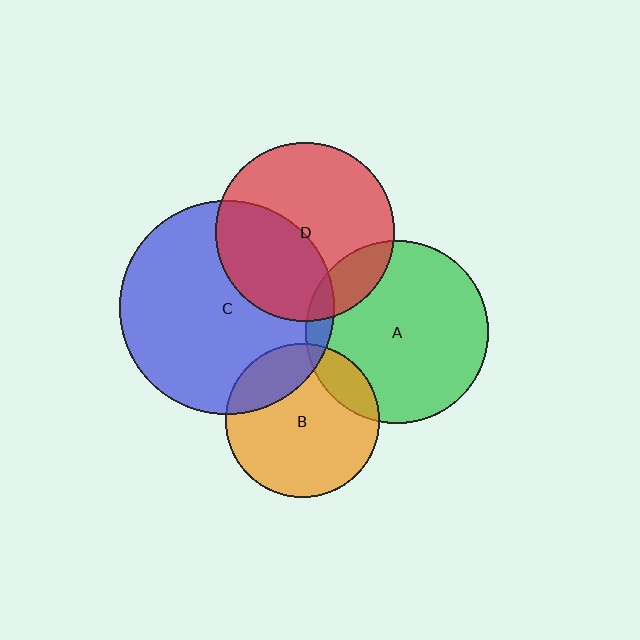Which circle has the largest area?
Circle C (blue).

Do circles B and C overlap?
Yes.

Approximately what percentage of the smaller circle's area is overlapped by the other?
Approximately 20%.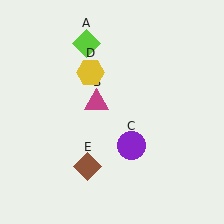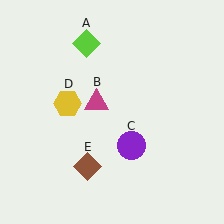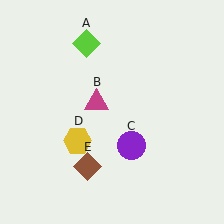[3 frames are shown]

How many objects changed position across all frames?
1 object changed position: yellow hexagon (object D).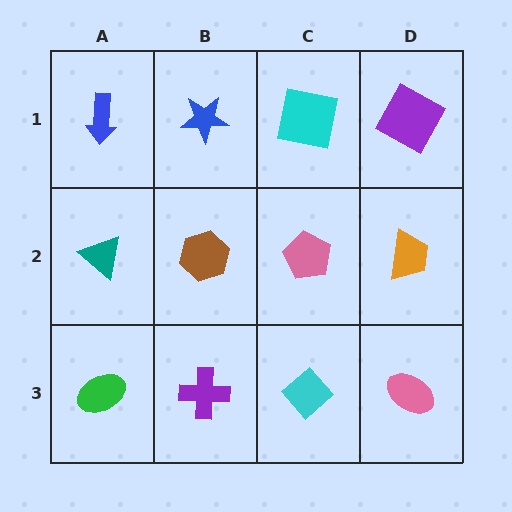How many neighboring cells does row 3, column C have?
3.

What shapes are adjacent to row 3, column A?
A teal triangle (row 2, column A), a purple cross (row 3, column B).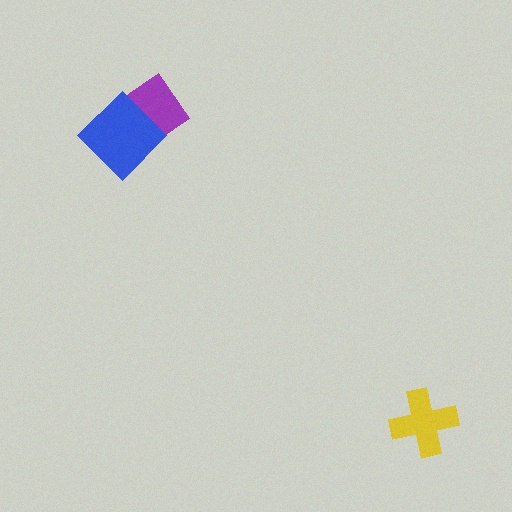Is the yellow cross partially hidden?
No, no other shape covers it.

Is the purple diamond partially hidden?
Yes, it is partially covered by another shape.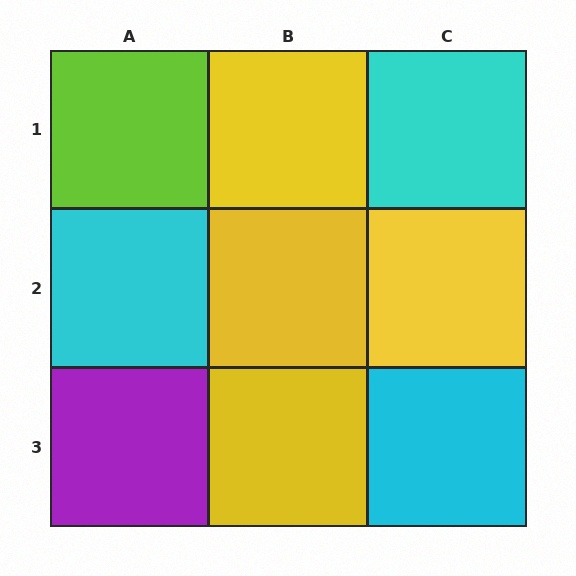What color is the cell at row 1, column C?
Cyan.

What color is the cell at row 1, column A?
Lime.